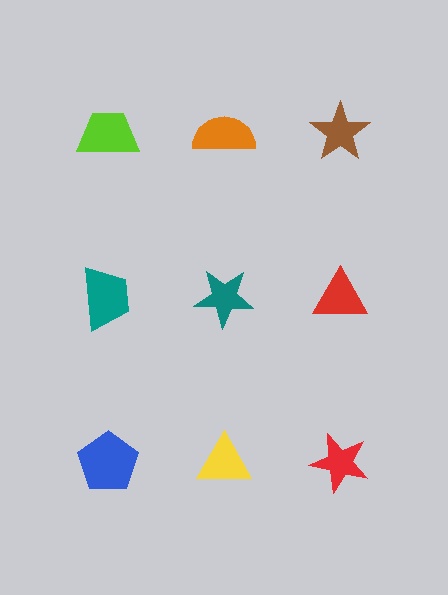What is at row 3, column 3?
A red star.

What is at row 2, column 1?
A teal trapezoid.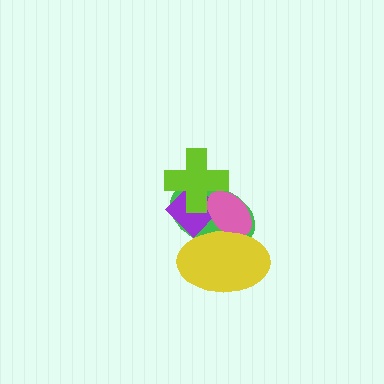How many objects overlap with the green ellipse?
4 objects overlap with the green ellipse.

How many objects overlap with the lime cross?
3 objects overlap with the lime cross.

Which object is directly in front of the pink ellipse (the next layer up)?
The lime cross is directly in front of the pink ellipse.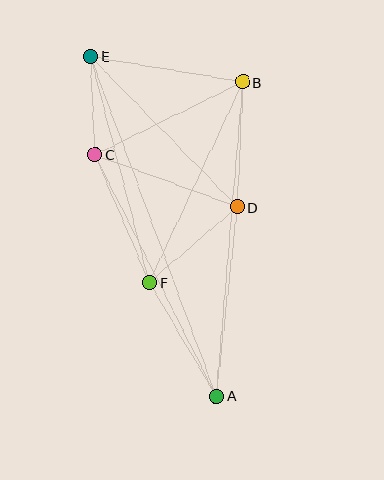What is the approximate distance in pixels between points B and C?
The distance between B and C is approximately 164 pixels.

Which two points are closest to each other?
Points C and E are closest to each other.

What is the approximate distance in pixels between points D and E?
The distance between D and E is approximately 210 pixels.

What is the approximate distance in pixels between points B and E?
The distance between B and E is approximately 154 pixels.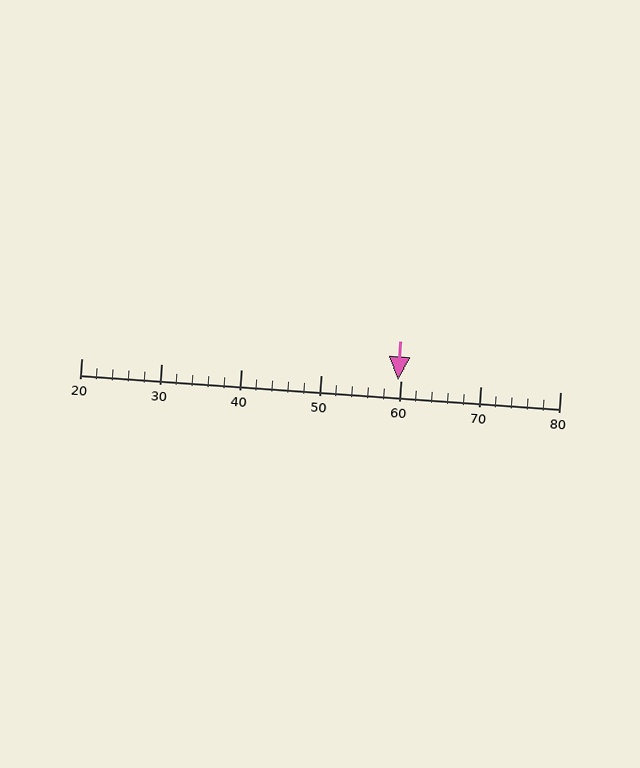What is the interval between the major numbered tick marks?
The major tick marks are spaced 10 units apart.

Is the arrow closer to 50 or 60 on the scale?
The arrow is closer to 60.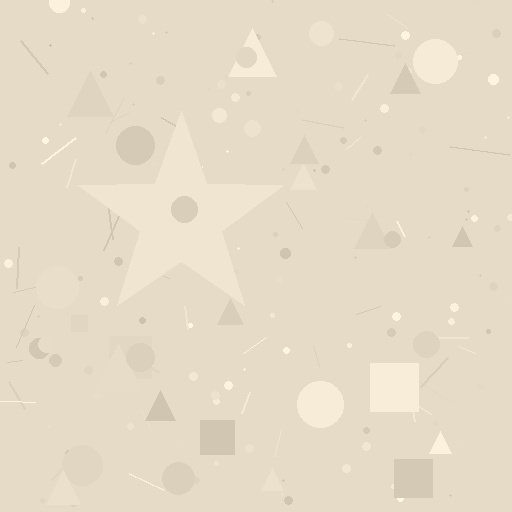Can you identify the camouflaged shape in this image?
The camouflaged shape is a star.